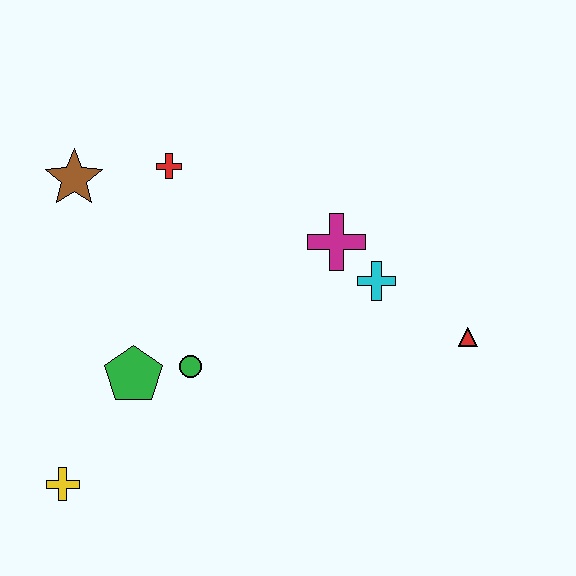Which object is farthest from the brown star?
The red triangle is farthest from the brown star.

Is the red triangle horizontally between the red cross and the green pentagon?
No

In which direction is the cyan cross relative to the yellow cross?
The cyan cross is to the right of the yellow cross.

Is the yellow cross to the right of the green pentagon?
No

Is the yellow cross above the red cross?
No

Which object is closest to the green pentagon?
The green circle is closest to the green pentagon.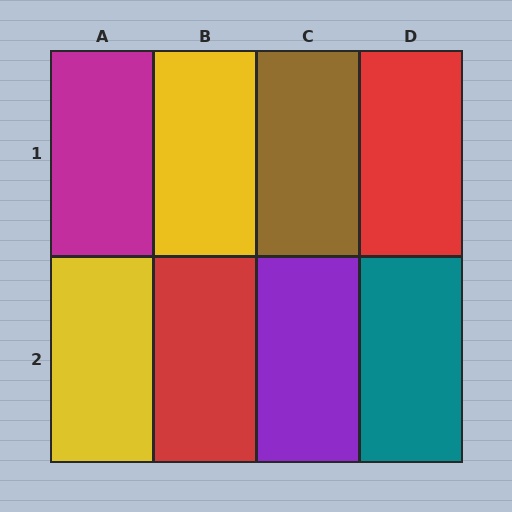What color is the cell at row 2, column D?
Teal.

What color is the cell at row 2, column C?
Purple.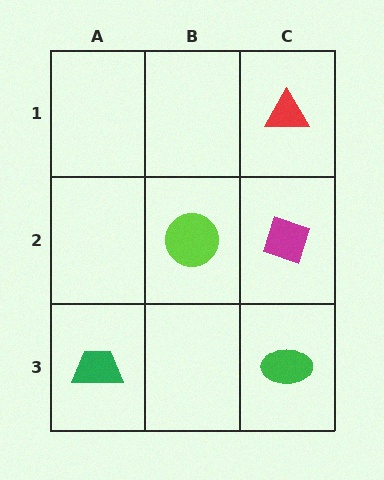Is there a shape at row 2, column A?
No, that cell is empty.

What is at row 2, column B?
A lime circle.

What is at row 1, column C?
A red triangle.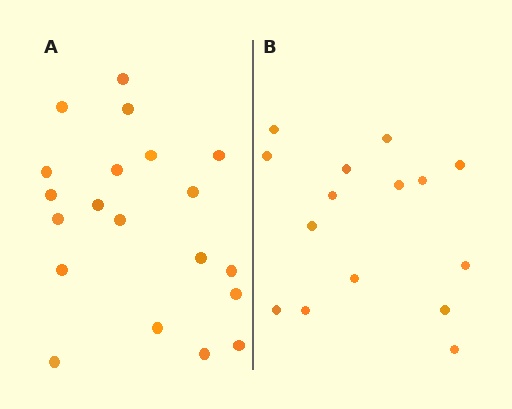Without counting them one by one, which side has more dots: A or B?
Region A (the left region) has more dots.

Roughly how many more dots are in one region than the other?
Region A has about 5 more dots than region B.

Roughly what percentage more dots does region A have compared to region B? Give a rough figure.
About 35% more.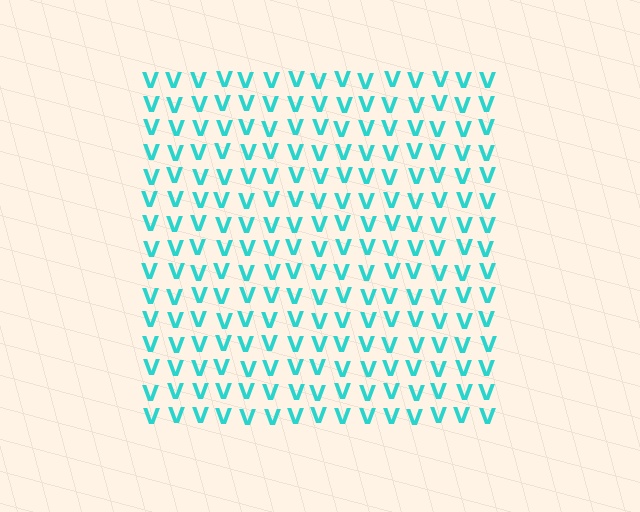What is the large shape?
The large shape is a square.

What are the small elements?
The small elements are letter V's.